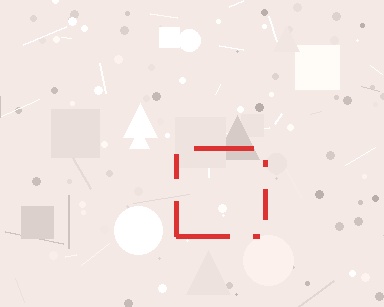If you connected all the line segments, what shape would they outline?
They would outline a square.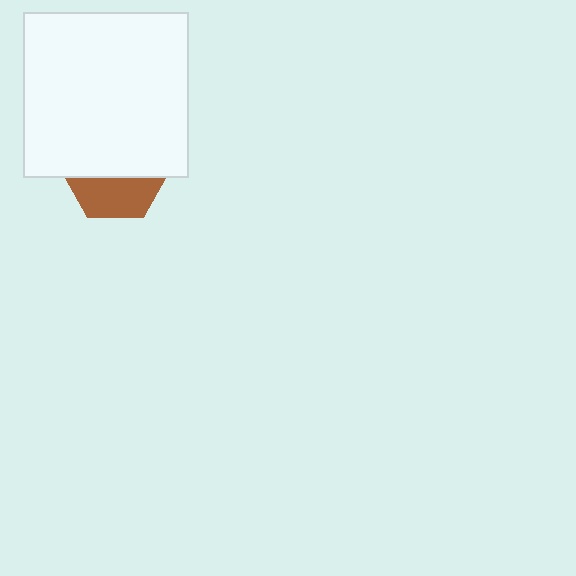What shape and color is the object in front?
The object in front is a white square.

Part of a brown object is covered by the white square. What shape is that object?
It is a hexagon.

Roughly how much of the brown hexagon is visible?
A small part of it is visible (roughly 39%).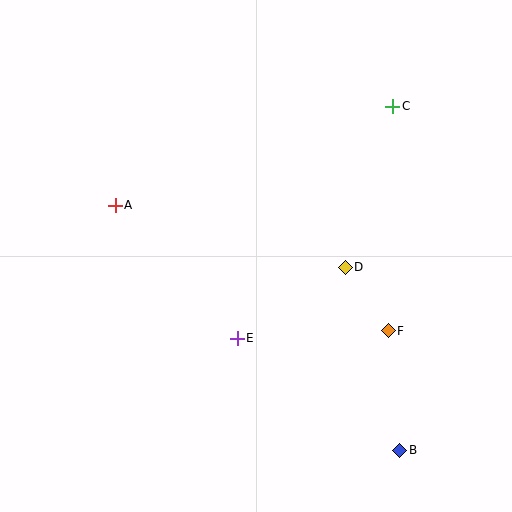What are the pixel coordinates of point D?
Point D is at (345, 267).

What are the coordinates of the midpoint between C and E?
The midpoint between C and E is at (315, 222).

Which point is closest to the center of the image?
Point E at (237, 338) is closest to the center.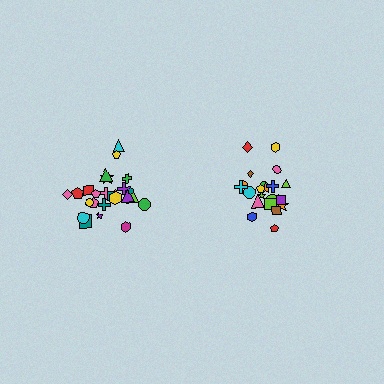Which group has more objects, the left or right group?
The left group.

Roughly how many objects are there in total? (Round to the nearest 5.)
Roughly 45 objects in total.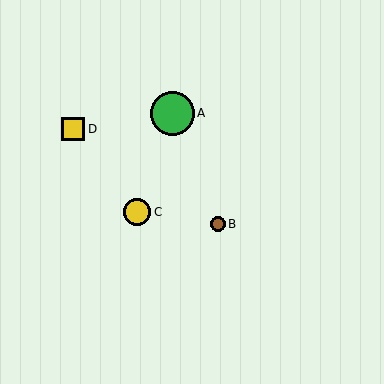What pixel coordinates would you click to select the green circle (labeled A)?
Click at (172, 113) to select the green circle A.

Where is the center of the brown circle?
The center of the brown circle is at (218, 224).